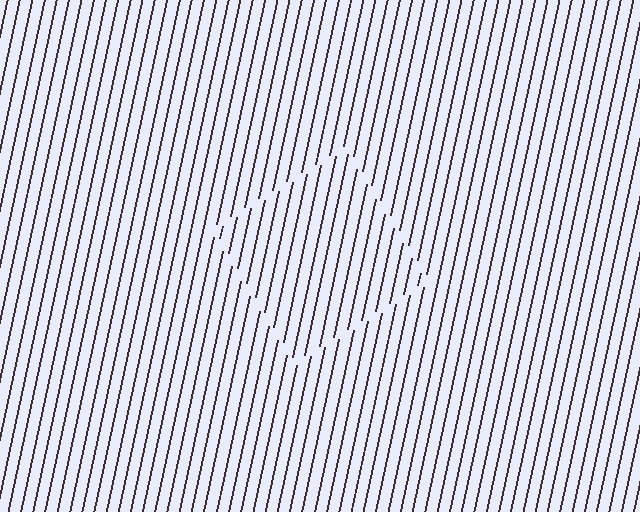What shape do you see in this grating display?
An illusory square. The interior of the shape contains the same grating, shifted by half a period — the contour is defined by the phase discontinuity where line-ends from the inner and outer gratings abut.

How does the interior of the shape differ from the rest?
The interior of the shape contains the same grating, shifted by half a period — the contour is defined by the phase discontinuity where line-ends from the inner and outer gratings abut.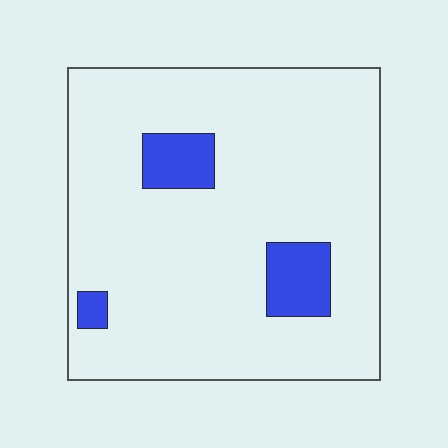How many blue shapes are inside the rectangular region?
3.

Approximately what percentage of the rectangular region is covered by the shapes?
Approximately 10%.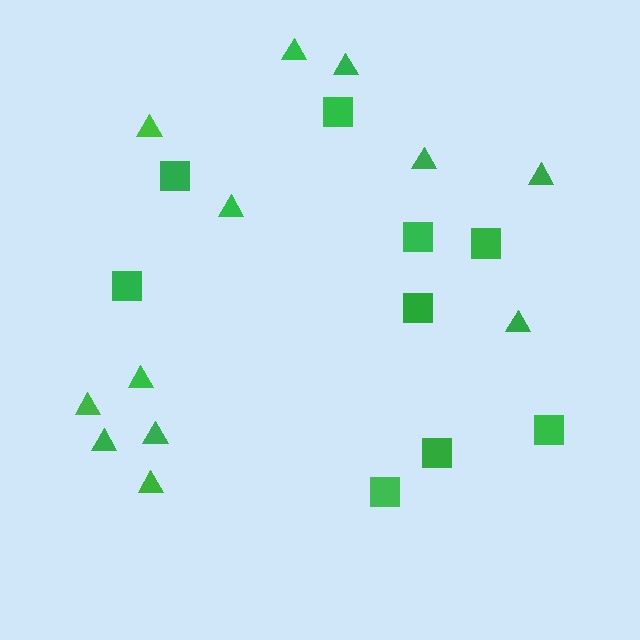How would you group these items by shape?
There are 2 groups: one group of squares (9) and one group of triangles (12).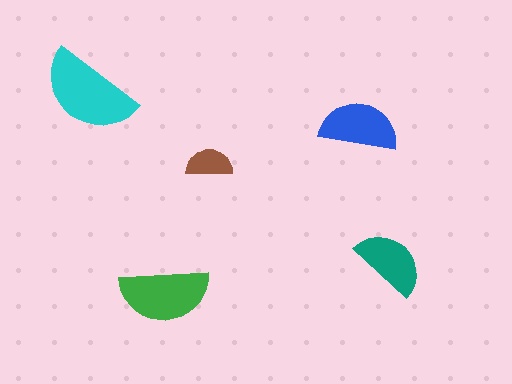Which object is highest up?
The cyan semicircle is topmost.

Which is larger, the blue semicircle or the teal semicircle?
The blue one.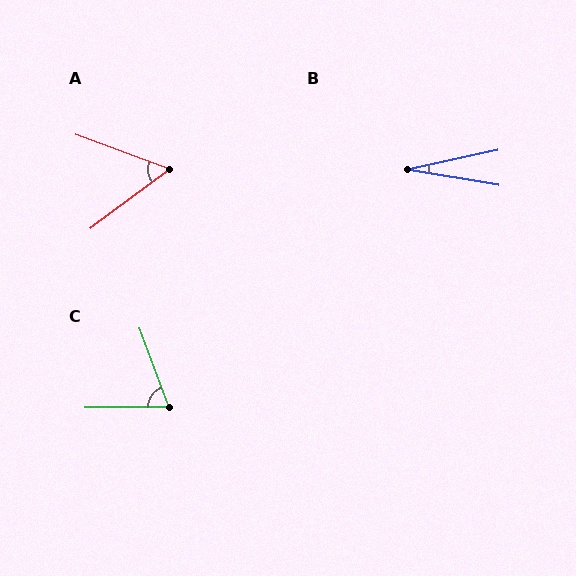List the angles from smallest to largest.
B (22°), A (57°), C (70°).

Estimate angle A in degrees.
Approximately 57 degrees.